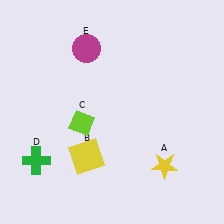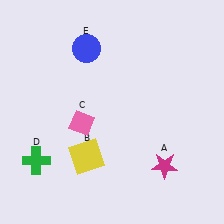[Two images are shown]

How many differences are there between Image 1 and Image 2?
There are 3 differences between the two images.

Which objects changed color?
A changed from yellow to magenta. C changed from lime to pink. E changed from magenta to blue.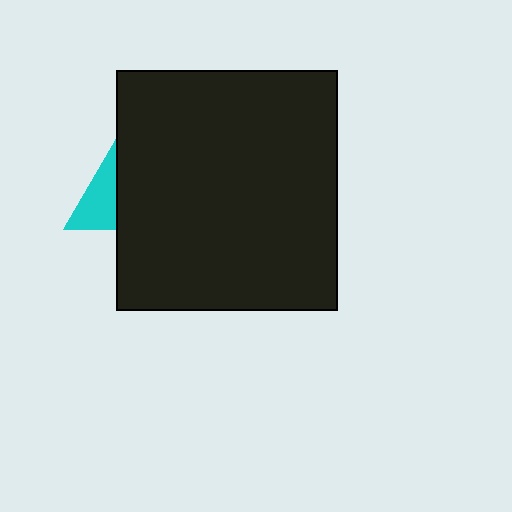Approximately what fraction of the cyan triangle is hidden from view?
Roughly 70% of the cyan triangle is hidden behind the black rectangle.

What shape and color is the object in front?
The object in front is a black rectangle.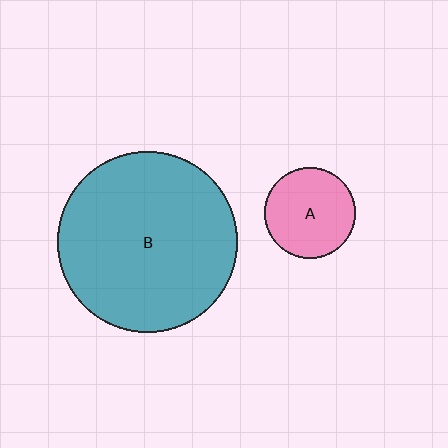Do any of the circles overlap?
No, none of the circles overlap.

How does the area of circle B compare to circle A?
Approximately 3.9 times.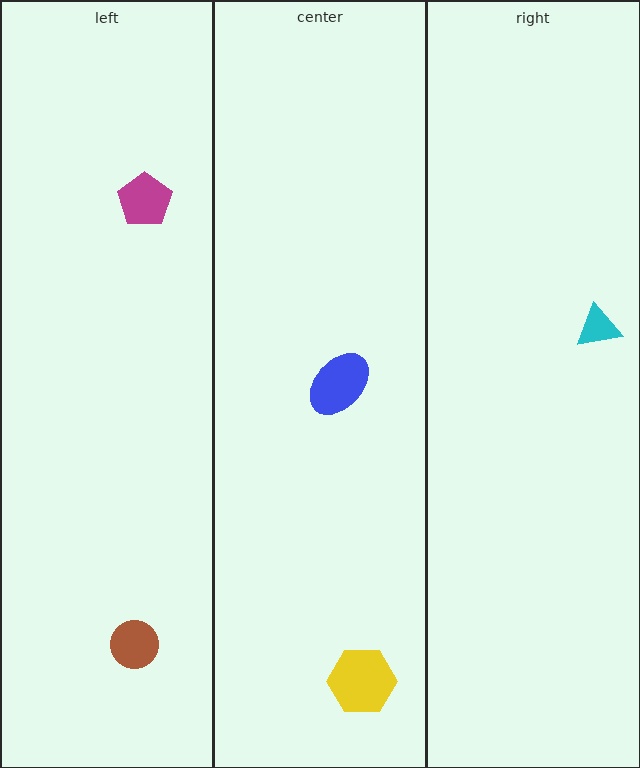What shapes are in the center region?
The yellow hexagon, the blue ellipse.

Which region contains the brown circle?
The left region.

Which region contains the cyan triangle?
The right region.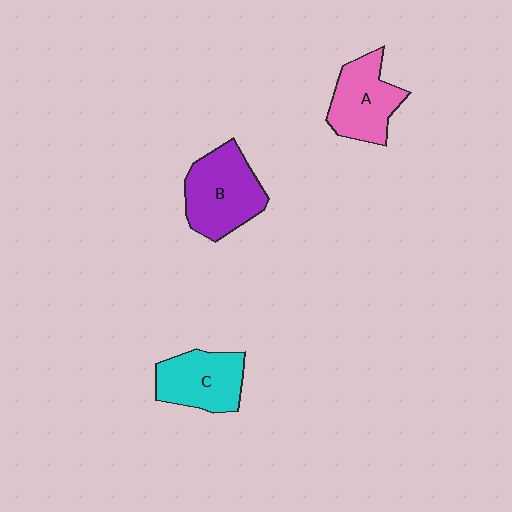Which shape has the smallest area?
Shape C (cyan).